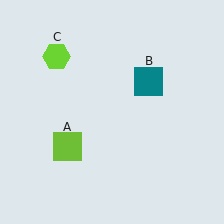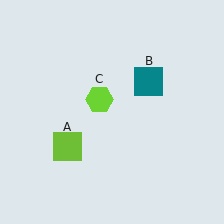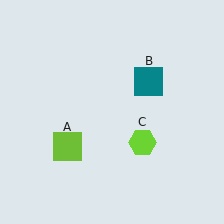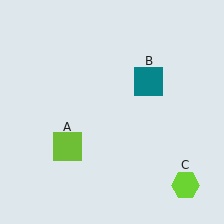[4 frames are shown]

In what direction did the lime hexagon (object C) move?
The lime hexagon (object C) moved down and to the right.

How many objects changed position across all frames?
1 object changed position: lime hexagon (object C).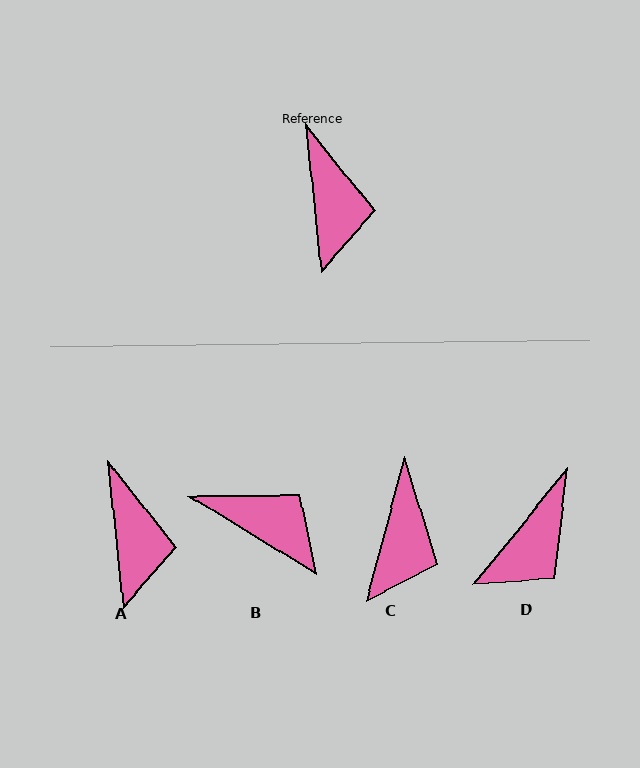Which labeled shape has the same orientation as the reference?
A.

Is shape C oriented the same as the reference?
No, it is off by about 21 degrees.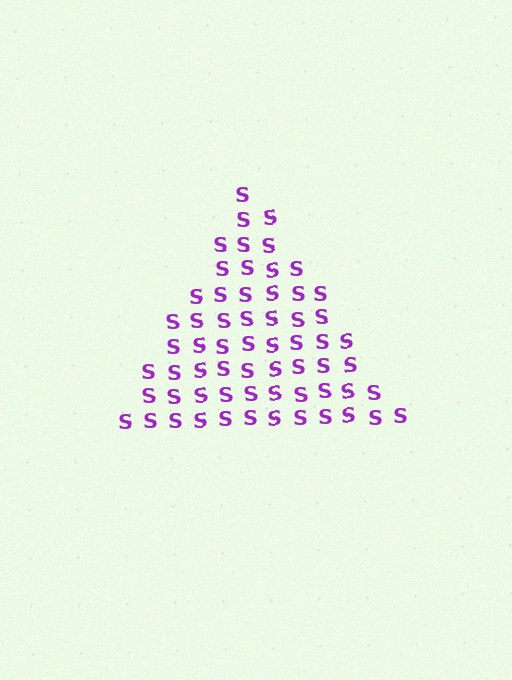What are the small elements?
The small elements are letter S's.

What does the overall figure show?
The overall figure shows a triangle.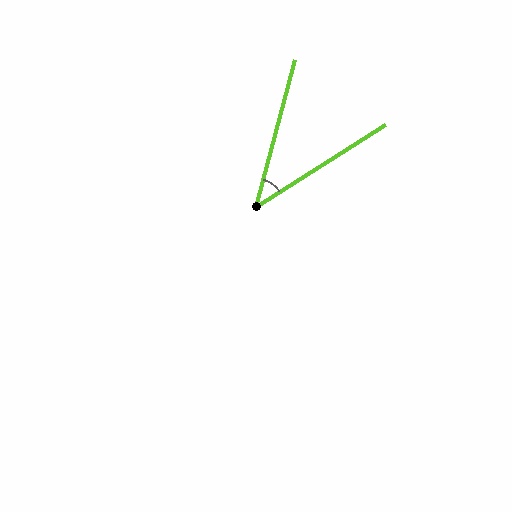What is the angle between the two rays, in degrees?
Approximately 43 degrees.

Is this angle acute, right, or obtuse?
It is acute.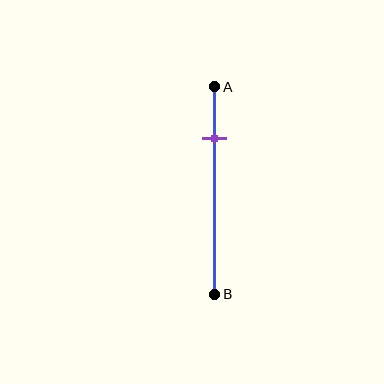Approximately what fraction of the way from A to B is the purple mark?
The purple mark is approximately 25% of the way from A to B.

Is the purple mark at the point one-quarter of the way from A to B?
Yes, the mark is approximately at the one-quarter point.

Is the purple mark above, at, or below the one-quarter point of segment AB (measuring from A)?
The purple mark is approximately at the one-quarter point of segment AB.